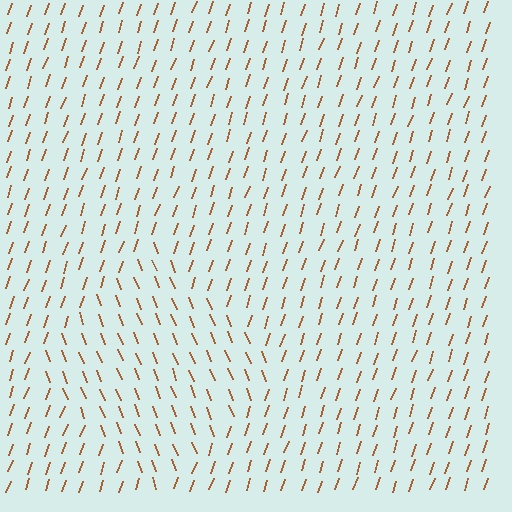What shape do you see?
I see a diamond.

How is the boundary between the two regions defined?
The boundary is defined purely by a change in line orientation (approximately 40 degrees difference). All lines are the same color and thickness.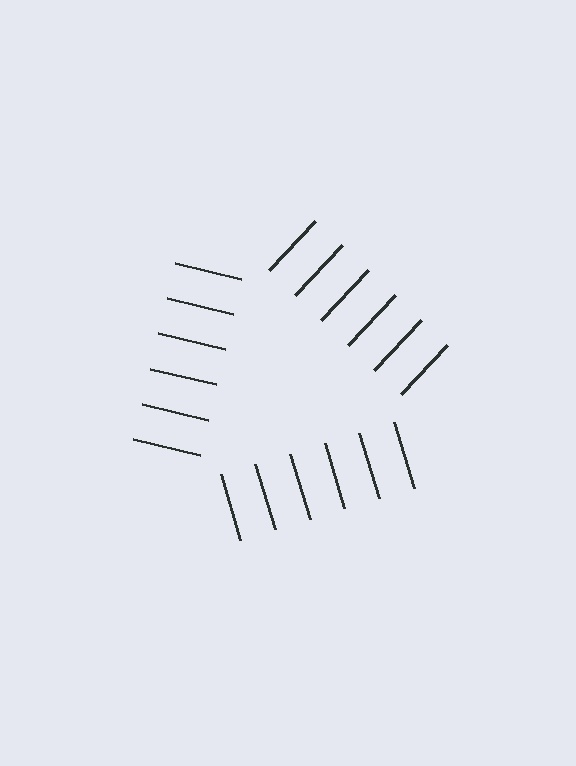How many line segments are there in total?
18 — 6 along each of the 3 edges.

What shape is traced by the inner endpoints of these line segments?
An illusory triangle — the line segments terminate on its edges but no continuous stroke is drawn.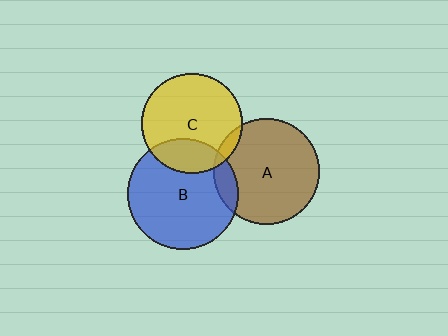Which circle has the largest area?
Circle B (blue).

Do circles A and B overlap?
Yes.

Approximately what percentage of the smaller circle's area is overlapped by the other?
Approximately 10%.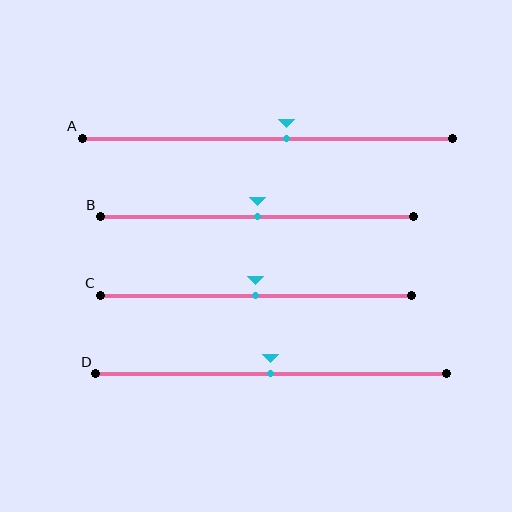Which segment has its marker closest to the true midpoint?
Segment B has its marker closest to the true midpoint.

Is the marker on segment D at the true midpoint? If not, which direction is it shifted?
Yes, the marker on segment D is at the true midpoint.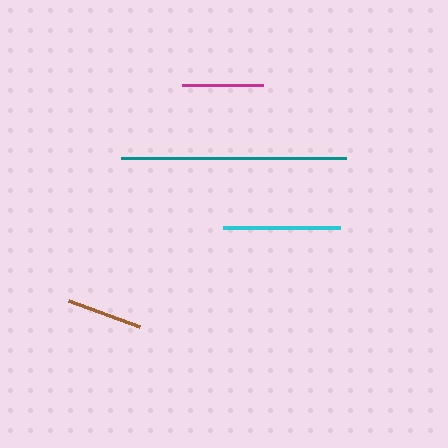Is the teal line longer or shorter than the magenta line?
The teal line is longer than the magenta line.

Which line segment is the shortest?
The brown line is the shortest at approximately 76 pixels.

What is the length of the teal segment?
The teal segment is approximately 225 pixels long.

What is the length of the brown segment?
The brown segment is approximately 76 pixels long.